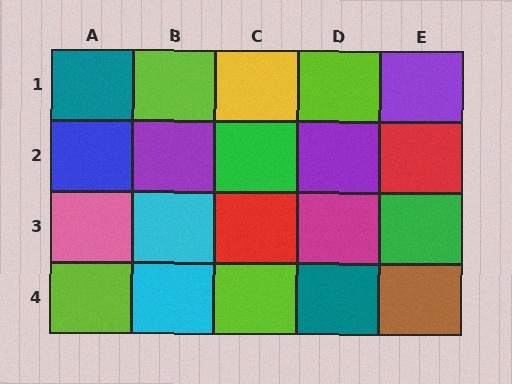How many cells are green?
2 cells are green.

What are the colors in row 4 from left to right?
Lime, cyan, lime, teal, brown.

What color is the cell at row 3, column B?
Cyan.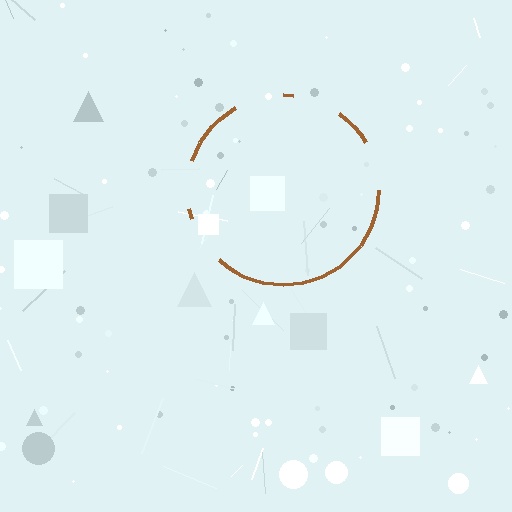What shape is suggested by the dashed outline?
The dashed outline suggests a circle.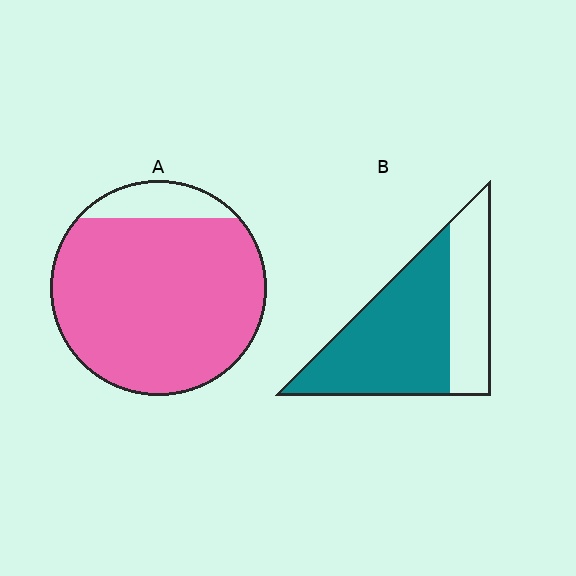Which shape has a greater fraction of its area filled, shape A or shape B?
Shape A.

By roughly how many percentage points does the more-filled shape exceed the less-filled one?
By roughly 20 percentage points (A over B).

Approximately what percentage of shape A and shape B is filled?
A is approximately 90% and B is approximately 65%.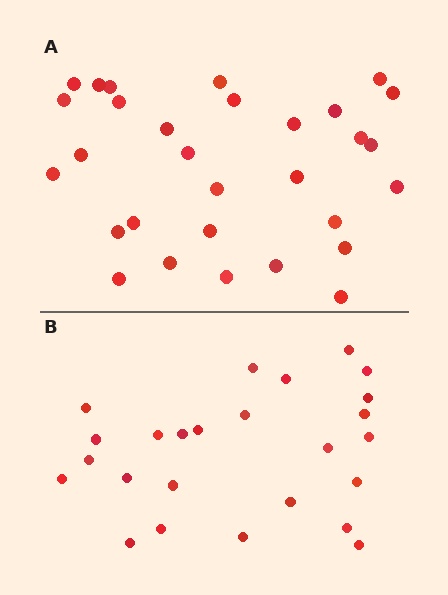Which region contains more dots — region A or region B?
Region A (the top region) has more dots.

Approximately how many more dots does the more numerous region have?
Region A has about 5 more dots than region B.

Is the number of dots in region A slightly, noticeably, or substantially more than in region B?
Region A has only slightly more — the two regions are fairly close. The ratio is roughly 1.2 to 1.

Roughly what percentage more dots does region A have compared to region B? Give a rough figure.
About 20% more.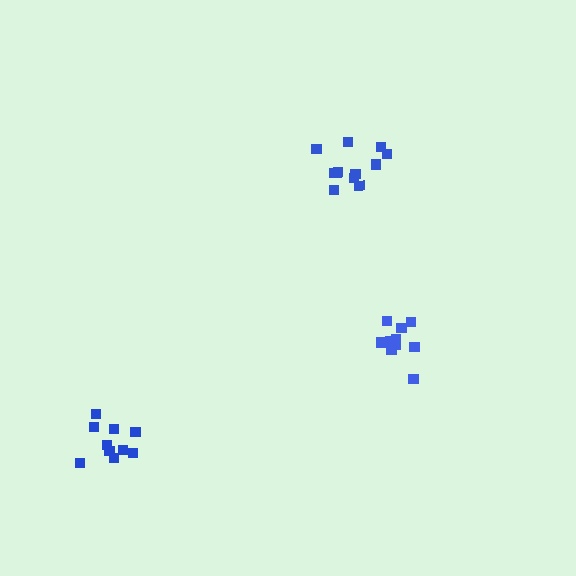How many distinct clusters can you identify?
There are 3 distinct clusters.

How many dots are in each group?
Group 1: 10 dots, Group 2: 13 dots, Group 3: 10 dots (33 total).